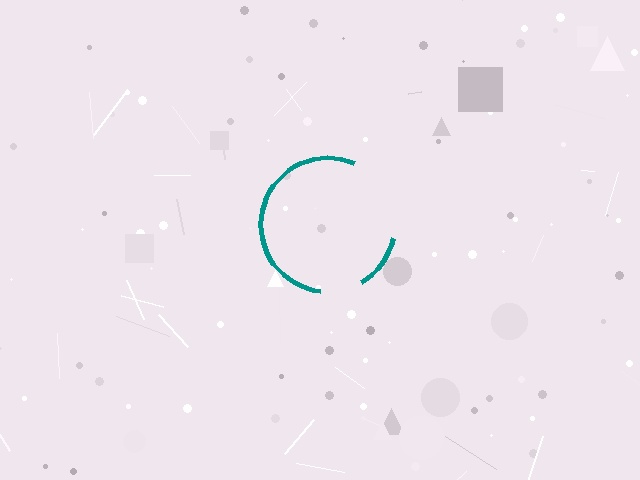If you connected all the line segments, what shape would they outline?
They would outline a circle.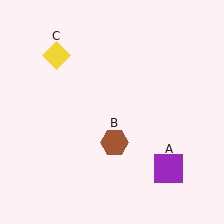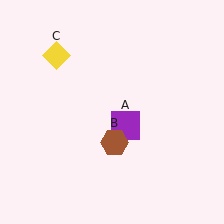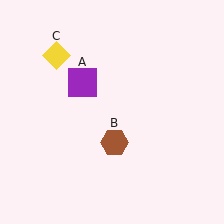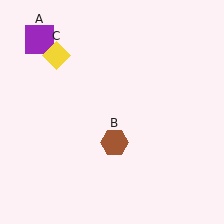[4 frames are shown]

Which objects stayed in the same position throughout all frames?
Brown hexagon (object B) and yellow diamond (object C) remained stationary.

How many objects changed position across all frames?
1 object changed position: purple square (object A).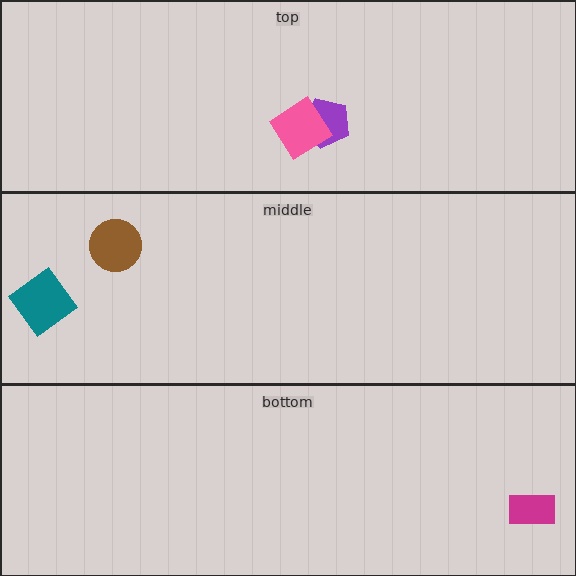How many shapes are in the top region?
2.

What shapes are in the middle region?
The teal diamond, the brown circle.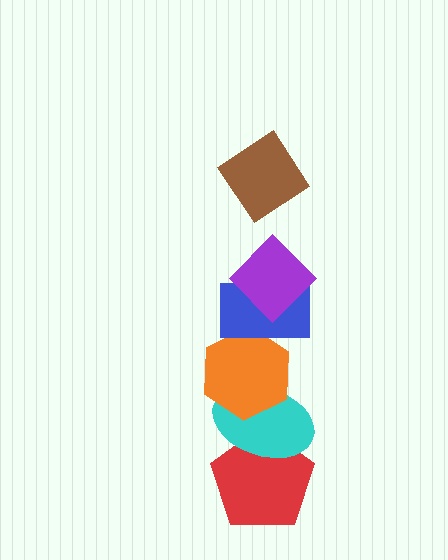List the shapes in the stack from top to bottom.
From top to bottom: the brown diamond, the purple diamond, the blue rectangle, the orange hexagon, the cyan ellipse, the red pentagon.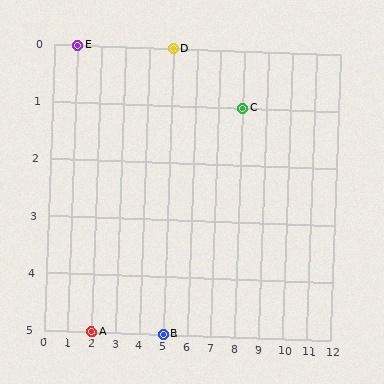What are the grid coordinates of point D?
Point D is at grid coordinates (5, 0).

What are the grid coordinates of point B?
Point B is at grid coordinates (5, 5).